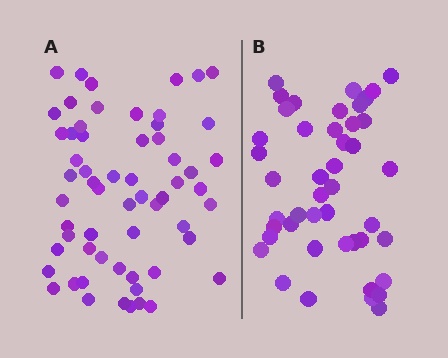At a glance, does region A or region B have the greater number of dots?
Region A (the left region) has more dots.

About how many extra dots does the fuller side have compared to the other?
Region A has approximately 15 more dots than region B.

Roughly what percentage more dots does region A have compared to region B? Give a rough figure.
About 35% more.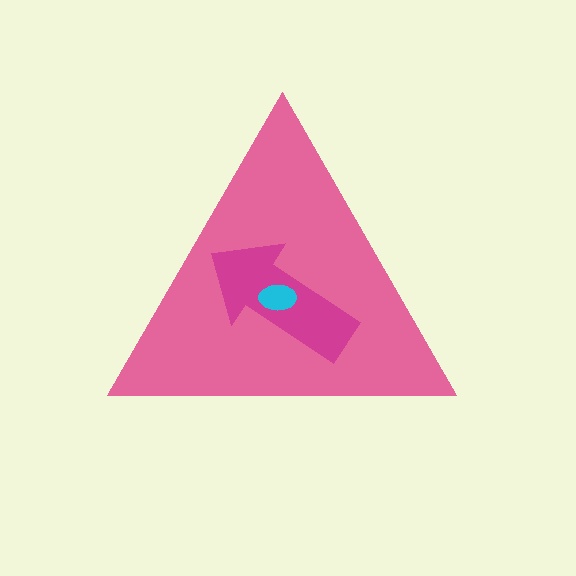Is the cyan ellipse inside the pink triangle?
Yes.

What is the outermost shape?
The pink triangle.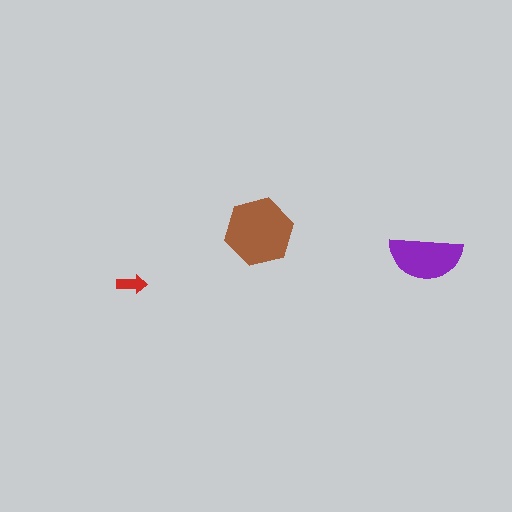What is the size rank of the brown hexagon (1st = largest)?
1st.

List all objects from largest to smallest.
The brown hexagon, the purple semicircle, the red arrow.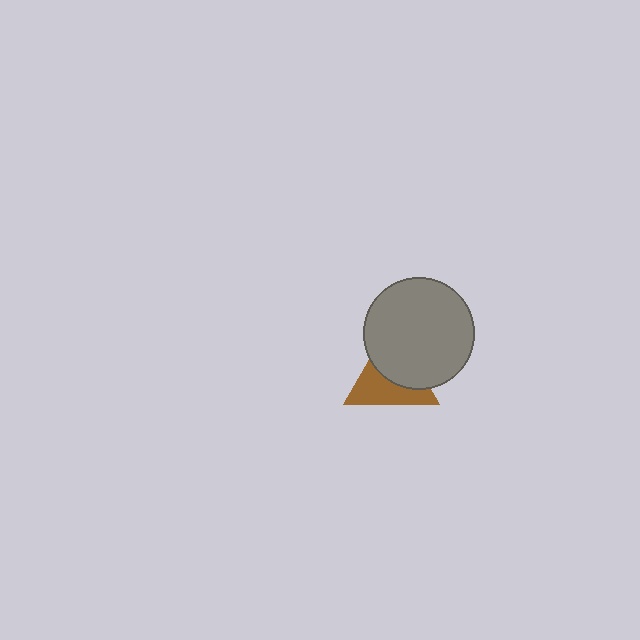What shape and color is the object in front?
The object in front is a gray circle.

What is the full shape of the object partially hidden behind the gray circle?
The partially hidden object is a brown triangle.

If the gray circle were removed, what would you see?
You would see the complete brown triangle.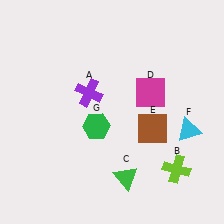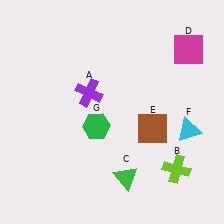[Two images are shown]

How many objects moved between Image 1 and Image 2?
1 object moved between the two images.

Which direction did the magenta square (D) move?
The magenta square (D) moved up.